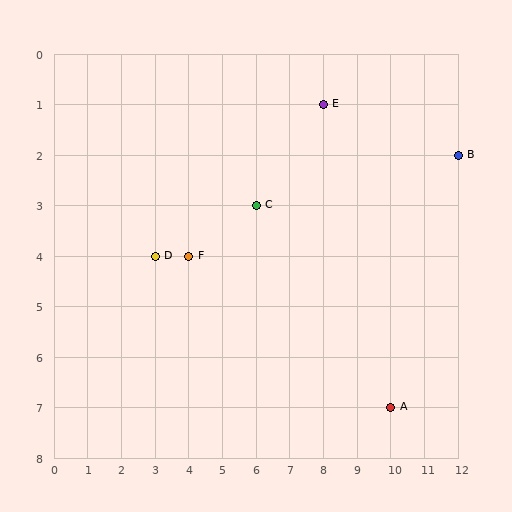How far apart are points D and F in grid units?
Points D and F are 1 column apart.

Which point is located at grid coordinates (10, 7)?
Point A is at (10, 7).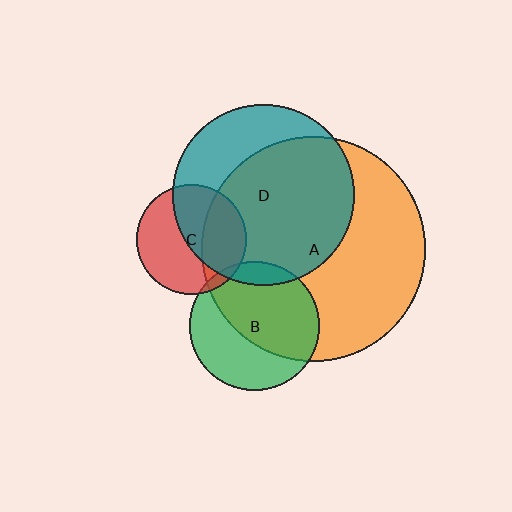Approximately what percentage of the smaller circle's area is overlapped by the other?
Approximately 5%.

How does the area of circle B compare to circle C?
Approximately 1.4 times.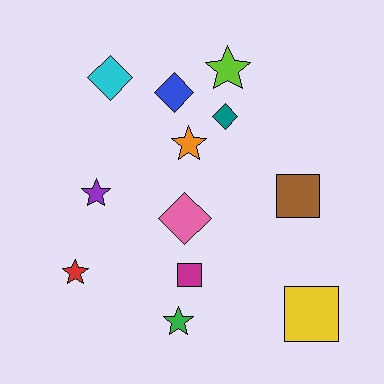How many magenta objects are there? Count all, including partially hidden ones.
There is 1 magenta object.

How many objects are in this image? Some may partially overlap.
There are 12 objects.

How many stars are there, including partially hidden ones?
There are 5 stars.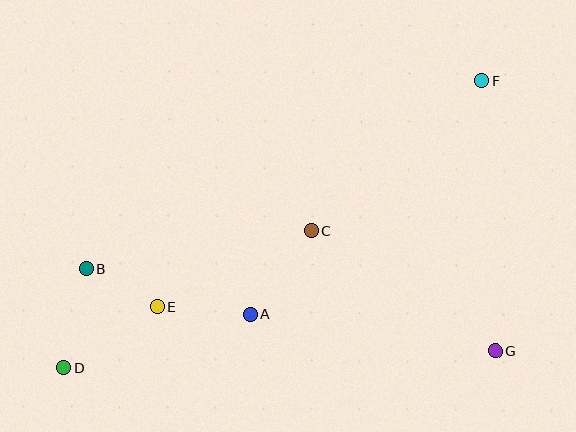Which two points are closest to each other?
Points B and E are closest to each other.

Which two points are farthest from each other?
Points D and F are farthest from each other.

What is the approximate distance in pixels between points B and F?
The distance between B and F is approximately 438 pixels.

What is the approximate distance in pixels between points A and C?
The distance between A and C is approximately 103 pixels.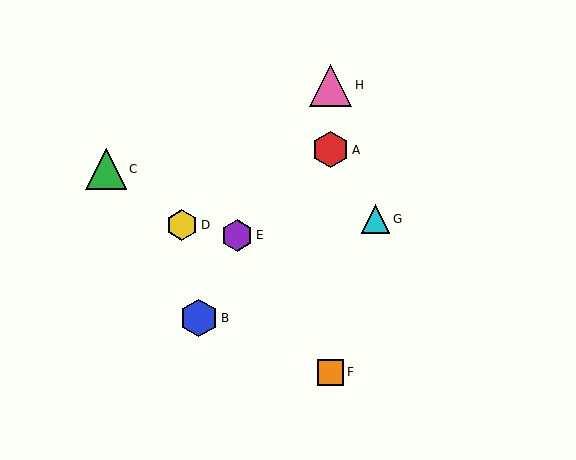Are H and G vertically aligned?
No, H is at x≈331 and G is at x≈376.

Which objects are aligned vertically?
Objects A, F, H are aligned vertically.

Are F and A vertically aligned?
Yes, both are at x≈331.